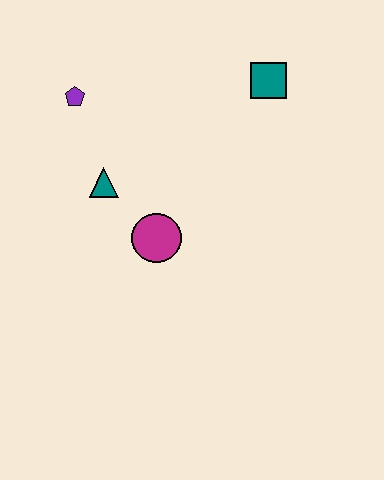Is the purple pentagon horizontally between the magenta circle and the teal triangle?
No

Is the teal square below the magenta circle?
No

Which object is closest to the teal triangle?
The magenta circle is closest to the teal triangle.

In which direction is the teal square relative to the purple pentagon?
The teal square is to the right of the purple pentagon.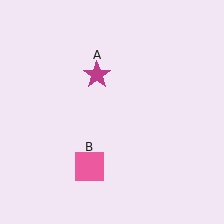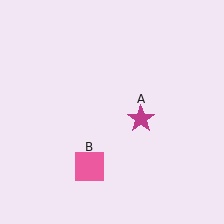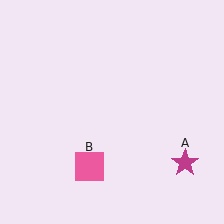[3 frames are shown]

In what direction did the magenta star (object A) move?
The magenta star (object A) moved down and to the right.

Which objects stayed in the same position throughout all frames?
Pink square (object B) remained stationary.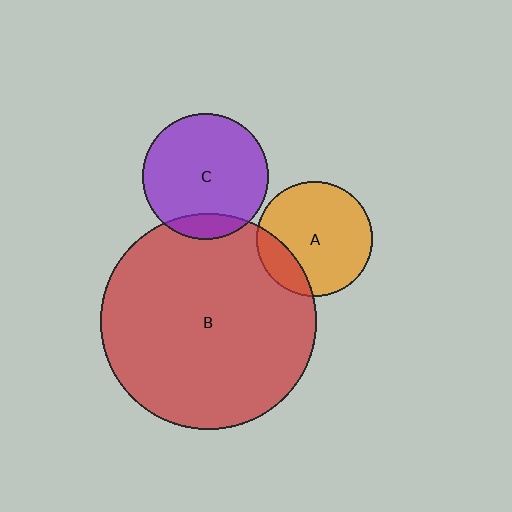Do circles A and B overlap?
Yes.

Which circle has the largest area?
Circle B (red).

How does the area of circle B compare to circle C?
Approximately 3.0 times.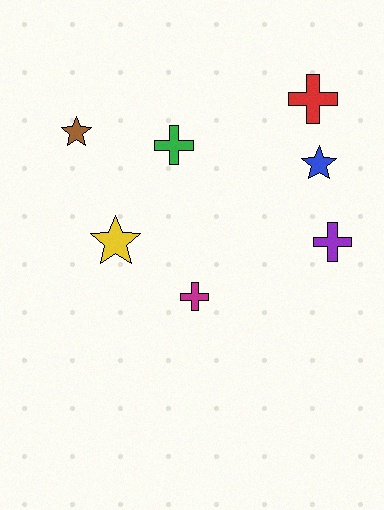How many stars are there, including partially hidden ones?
There are 3 stars.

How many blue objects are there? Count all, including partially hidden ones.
There is 1 blue object.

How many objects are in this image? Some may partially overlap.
There are 7 objects.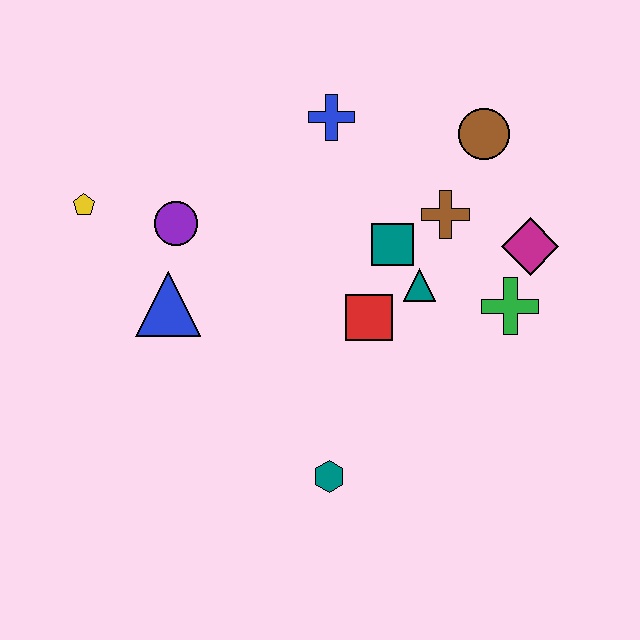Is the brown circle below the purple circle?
No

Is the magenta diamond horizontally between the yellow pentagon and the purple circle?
No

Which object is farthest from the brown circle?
The yellow pentagon is farthest from the brown circle.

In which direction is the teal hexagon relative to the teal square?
The teal hexagon is below the teal square.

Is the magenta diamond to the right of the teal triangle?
Yes